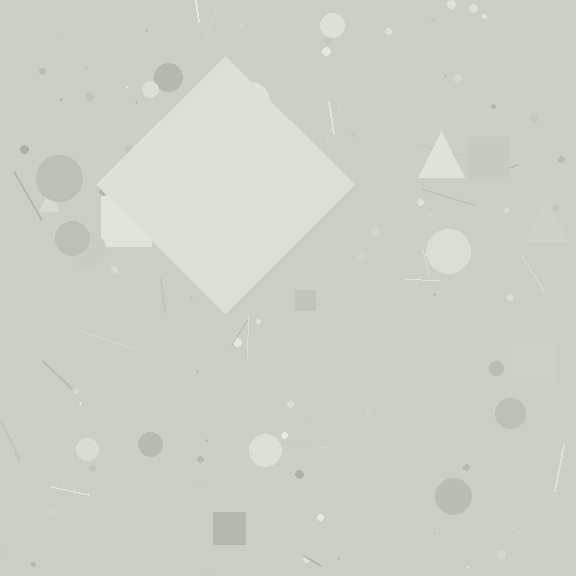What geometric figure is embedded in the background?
A diamond is embedded in the background.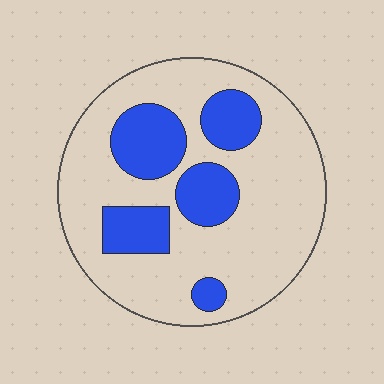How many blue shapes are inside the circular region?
5.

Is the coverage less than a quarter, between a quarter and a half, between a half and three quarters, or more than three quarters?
Between a quarter and a half.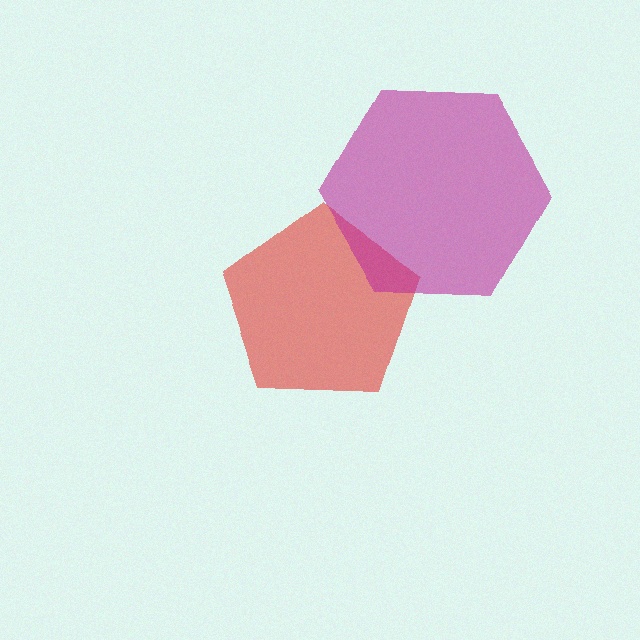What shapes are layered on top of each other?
The layered shapes are: a red pentagon, a magenta hexagon.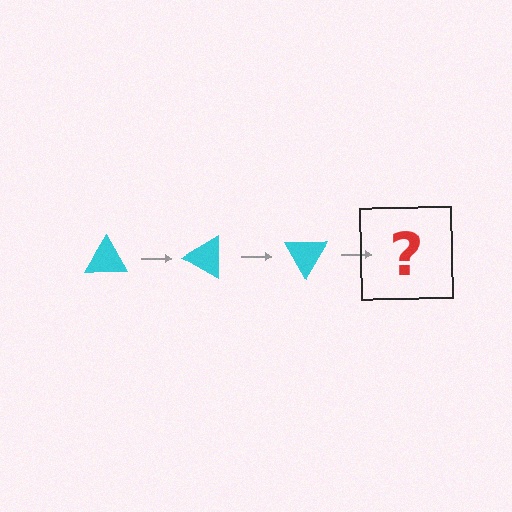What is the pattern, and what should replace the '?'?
The pattern is that the triangle rotates 30 degrees each step. The '?' should be a cyan triangle rotated 90 degrees.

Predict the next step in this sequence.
The next step is a cyan triangle rotated 90 degrees.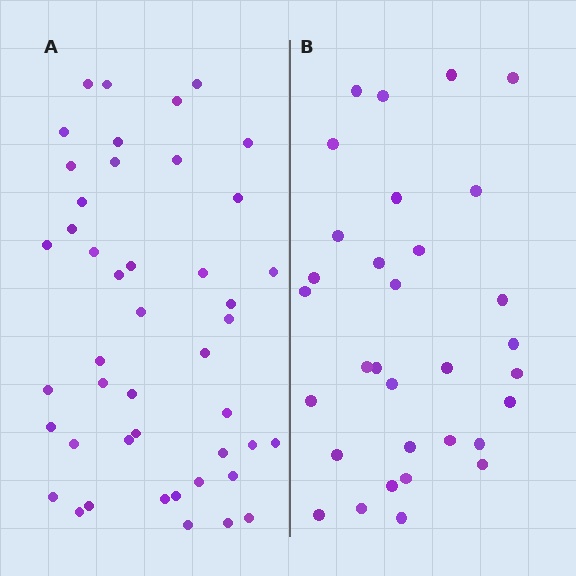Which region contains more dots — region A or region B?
Region A (the left region) has more dots.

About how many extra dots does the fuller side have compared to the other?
Region A has approximately 15 more dots than region B.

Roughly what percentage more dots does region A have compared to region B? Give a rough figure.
About 40% more.